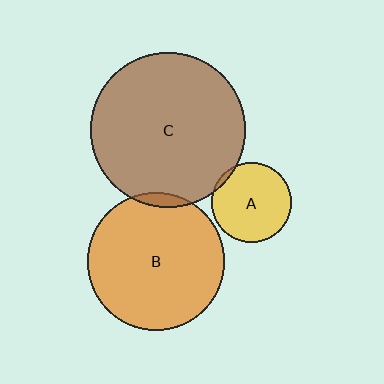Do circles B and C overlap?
Yes.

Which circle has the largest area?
Circle C (brown).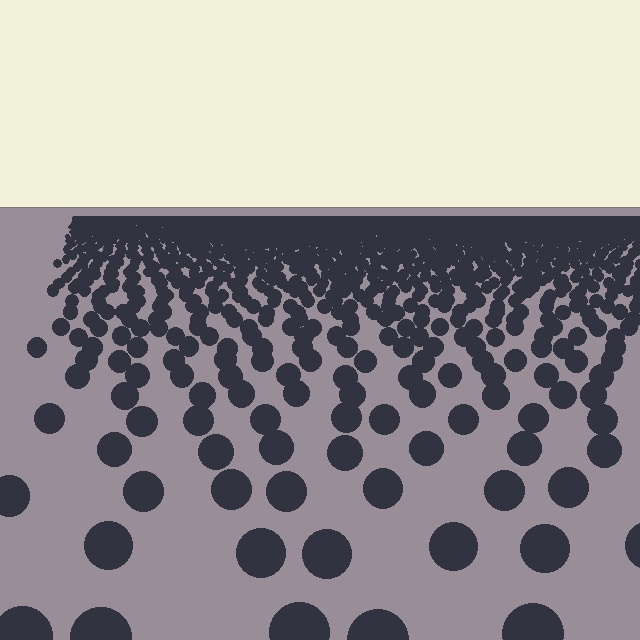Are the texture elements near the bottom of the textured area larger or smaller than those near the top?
Larger. Near the bottom, elements are closer to the viewer and appear at a bigger on-screen size.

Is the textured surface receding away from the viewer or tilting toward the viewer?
The surface is receding away from the viewer. Texture elements get smaller and denser toward the top.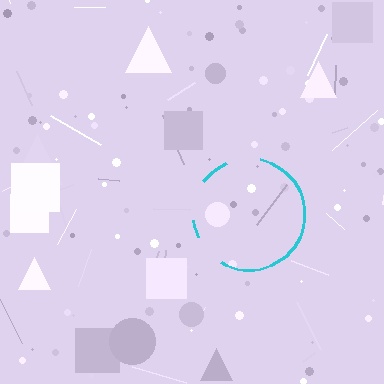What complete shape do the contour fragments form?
The contour fragments form a circle.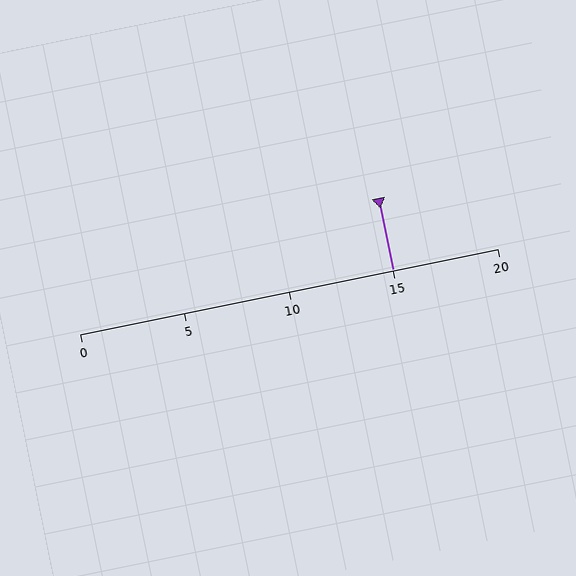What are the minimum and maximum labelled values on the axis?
The axis runs from 0 to 20.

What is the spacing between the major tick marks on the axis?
The major ticks are spaced 5 apart.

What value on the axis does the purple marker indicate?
The marker indicates approximately 15.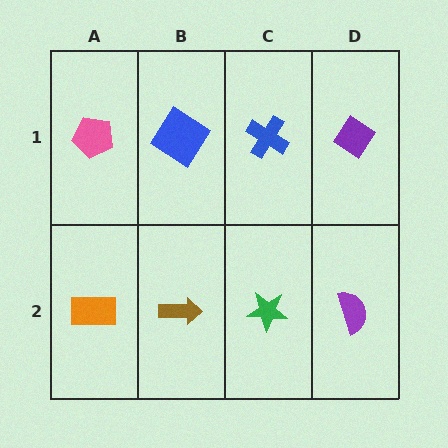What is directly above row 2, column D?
A purple diamond.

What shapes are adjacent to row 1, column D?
A purple semicircle (row 2, column D), a blue cross (row 1, column C).